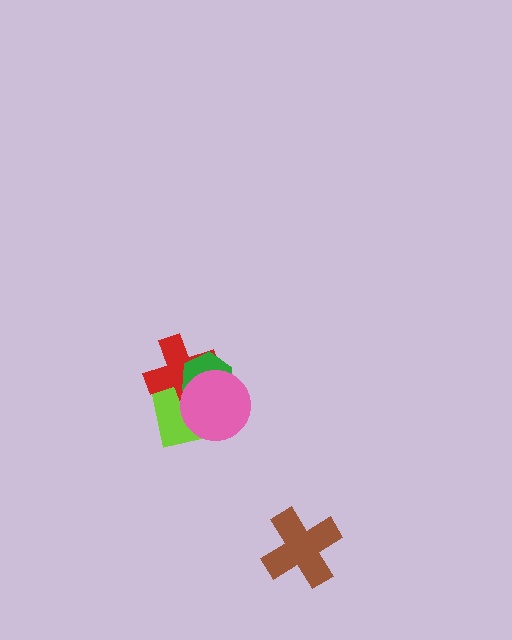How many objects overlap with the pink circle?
3 objects overlap with the pink circle.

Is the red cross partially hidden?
Yes, it is partially covered by another shape.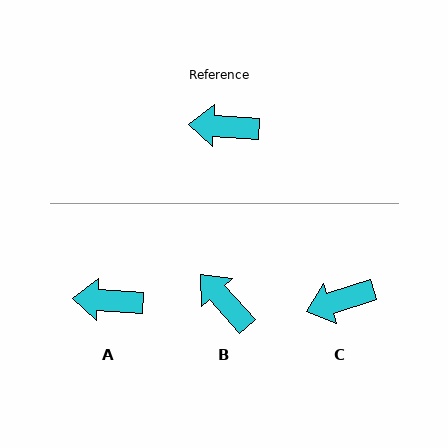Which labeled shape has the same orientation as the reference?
A.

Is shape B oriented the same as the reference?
No, it is off by about 45 degrees.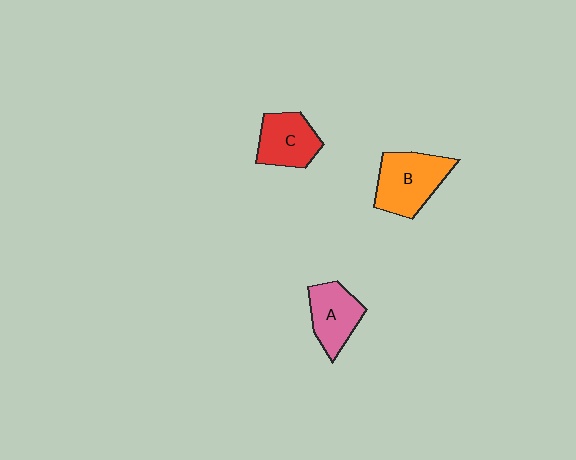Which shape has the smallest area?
Shape A (pink).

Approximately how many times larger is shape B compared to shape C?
Approximately 1.3 times.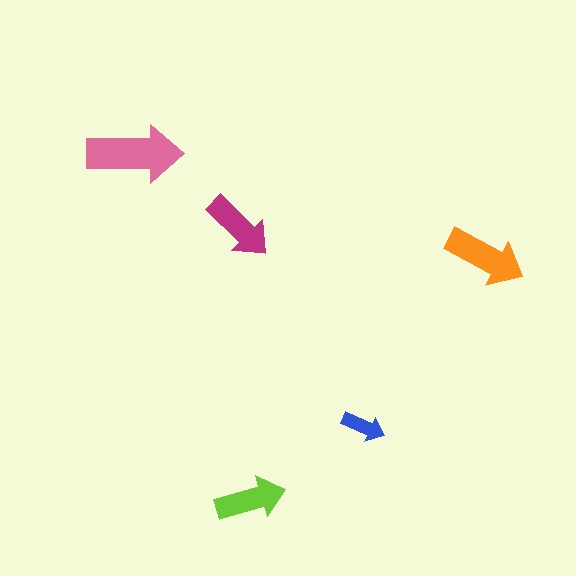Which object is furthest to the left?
The pink arrow is leftmost.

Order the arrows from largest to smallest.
the pink one, the orange one, the magenta one, the lime one, the blue one.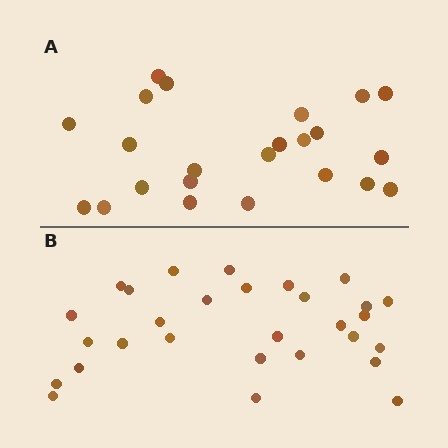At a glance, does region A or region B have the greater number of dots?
Region B (the bottom region) has more dots.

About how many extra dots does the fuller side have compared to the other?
Region B has about 6 more dots than region A.